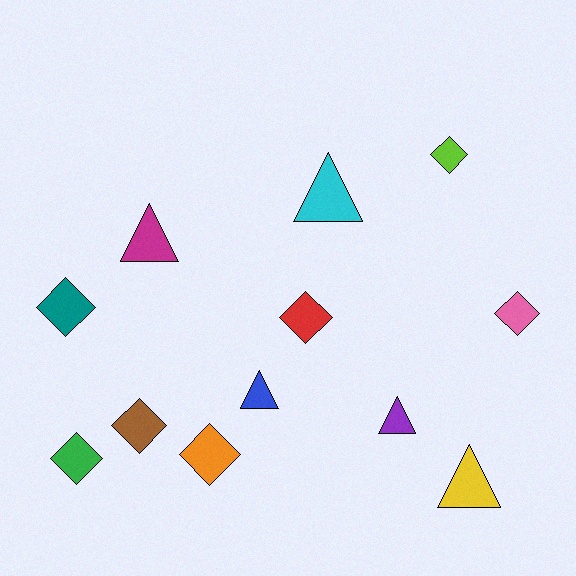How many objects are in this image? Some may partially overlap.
There are 12 objects.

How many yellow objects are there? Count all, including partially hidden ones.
There is 1 yellow object.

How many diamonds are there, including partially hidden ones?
There are 7 diamonds.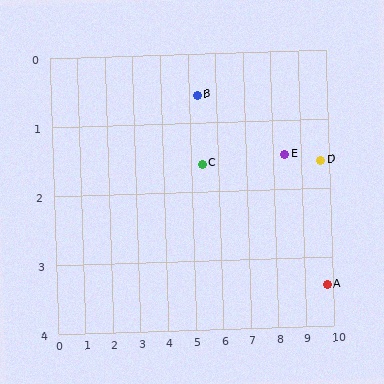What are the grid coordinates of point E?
Point E is at approximately (8.4, 1.5).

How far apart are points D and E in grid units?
Points D and E are about 1.3 grid units apart.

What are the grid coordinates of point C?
Point C is at approximately (5.4, 1.6).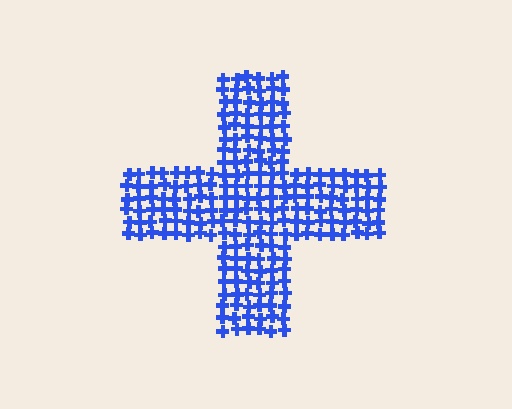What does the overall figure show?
The overall figure shows a cross.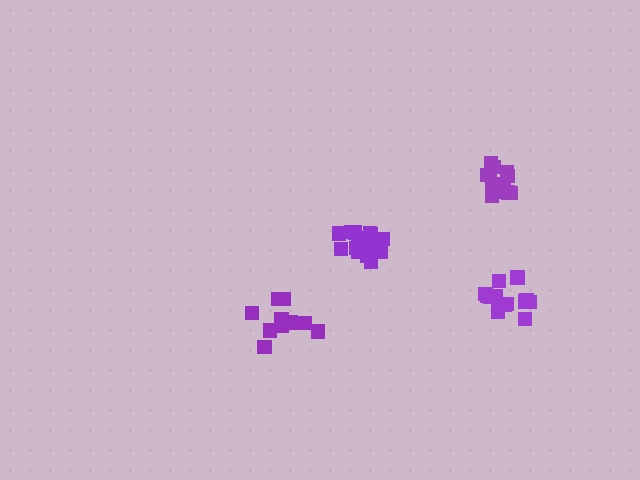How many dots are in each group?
Group 1: 15 dots, Group 2: 11 dots, Group 3: 15 dots, Group 4: 13 dots (54 total).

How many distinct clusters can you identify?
There are 4 distinct clusters.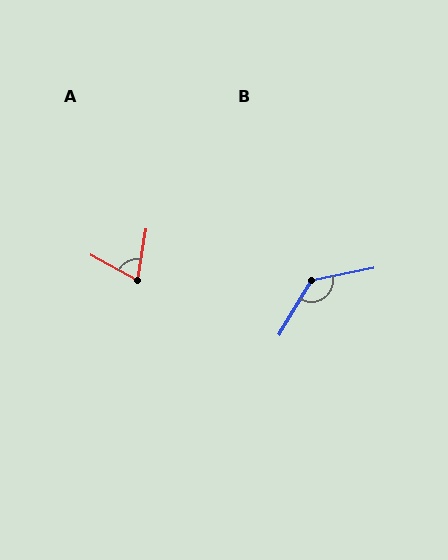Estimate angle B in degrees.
Approximately 132 degrees.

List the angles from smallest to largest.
A (71°), B (132°).